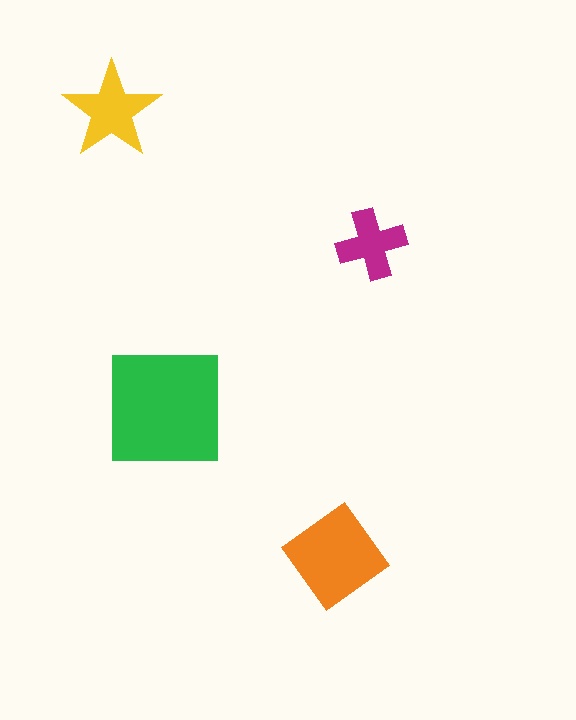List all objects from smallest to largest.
The magenta cross, the yellow star, the orange diamond, the green square.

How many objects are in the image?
There are 4 objects in the image.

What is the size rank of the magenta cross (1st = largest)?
4th.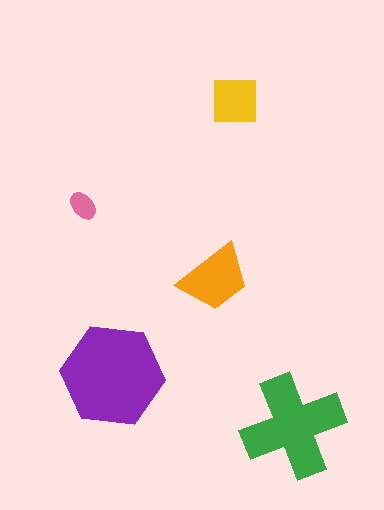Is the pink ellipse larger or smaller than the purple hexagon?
Smaller.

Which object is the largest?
The purple hexagon.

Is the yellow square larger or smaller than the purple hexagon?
Smaller.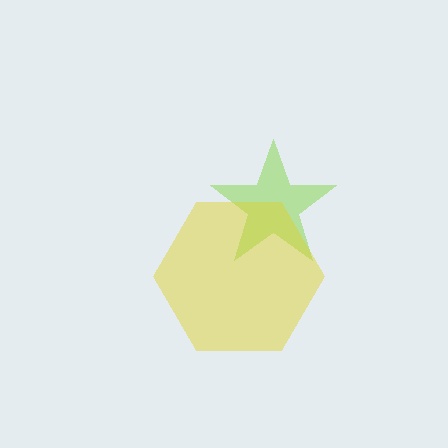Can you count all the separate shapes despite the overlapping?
Yes, there are 2 separate shapes.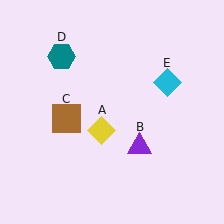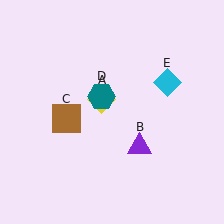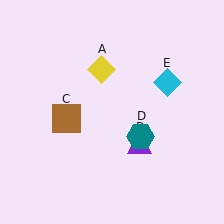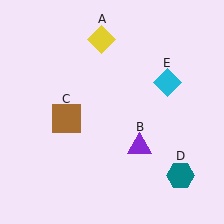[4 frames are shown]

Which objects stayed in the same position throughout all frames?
Purple triangle (object B) and brown square (object C) and cyan diamond (object E) remained stationary.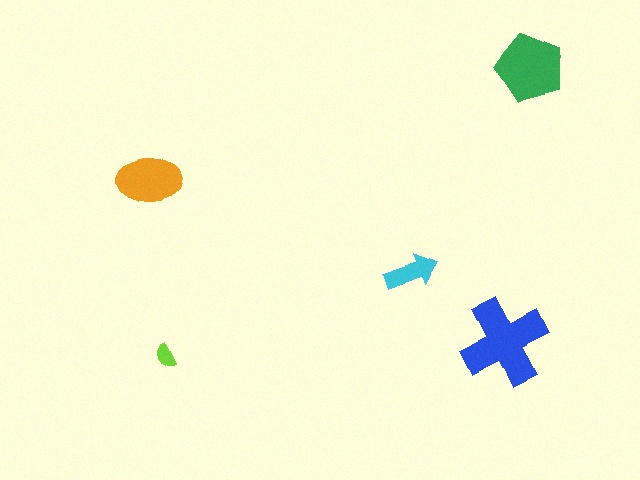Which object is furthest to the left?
The orange ellipse is leftmost.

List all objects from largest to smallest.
The blue cross, the green pentagon, the orange ellipse, the cyan arrow, the lime semicircle.